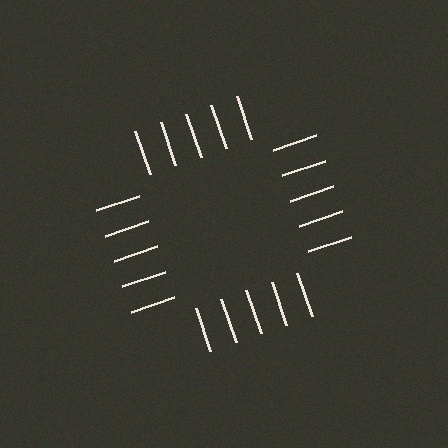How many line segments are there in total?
20 — 5 along each of the 4 edges.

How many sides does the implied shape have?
4 sides — the line-ends trace a square.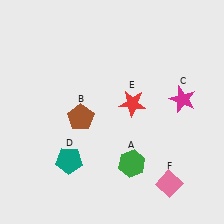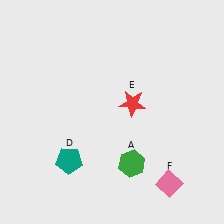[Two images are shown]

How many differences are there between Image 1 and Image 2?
There are 2 differences between the two images.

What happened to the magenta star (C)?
The magenta star (C) was removed in Image 2. It was in the top-right area of Image 1.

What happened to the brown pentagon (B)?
The brown pentagon (B) was removed in Image 2. It was in the bottom-left area of Image 1.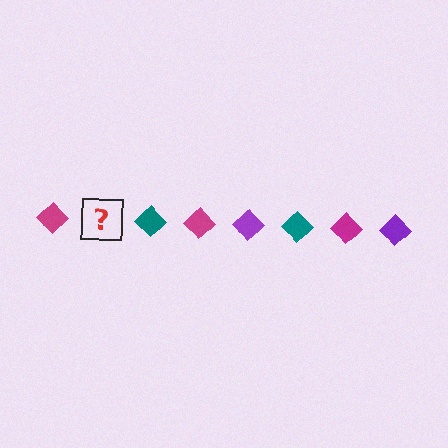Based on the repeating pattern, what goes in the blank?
The blank should be a purple diamond.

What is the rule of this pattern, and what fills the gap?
The rule is that the pattern cycles through magenta, purple, teal diamonds. The gap should be filled with a purple diamond.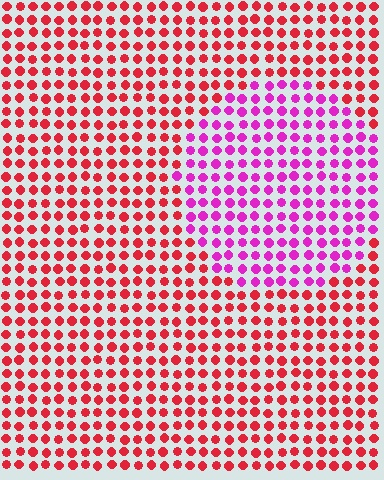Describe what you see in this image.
The image is filled with small red elements in a uniform arrangement. A circle-shaped region is visible where the elements are tinted to a slightly different hue, forming a subtle color boundary.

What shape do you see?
I see a circle.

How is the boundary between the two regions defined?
The boundary is defined purely by a slight shift in hue (about 46 degrees). Spacing, size, and orientation are identical on both sides.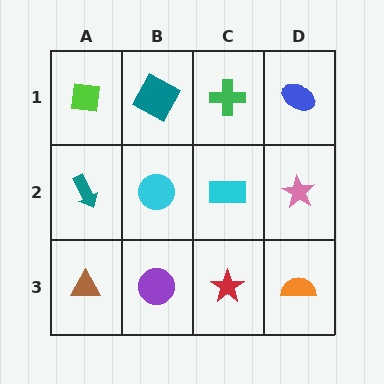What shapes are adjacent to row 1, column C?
A cyan rectangle (row 2, column C), a teal square (row 1, column B), a blue ellipse (row 1, column D).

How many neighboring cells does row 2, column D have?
3.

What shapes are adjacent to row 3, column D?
A pink star (row 2, column D), a red star (row 3, column C).